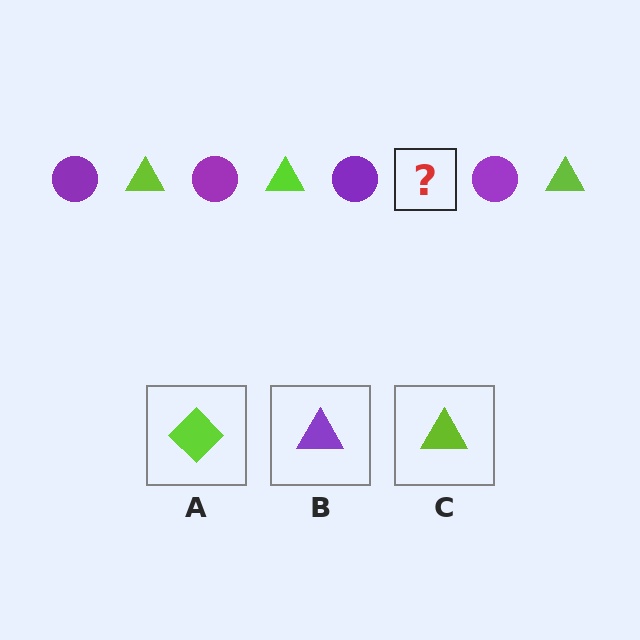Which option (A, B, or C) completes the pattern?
C.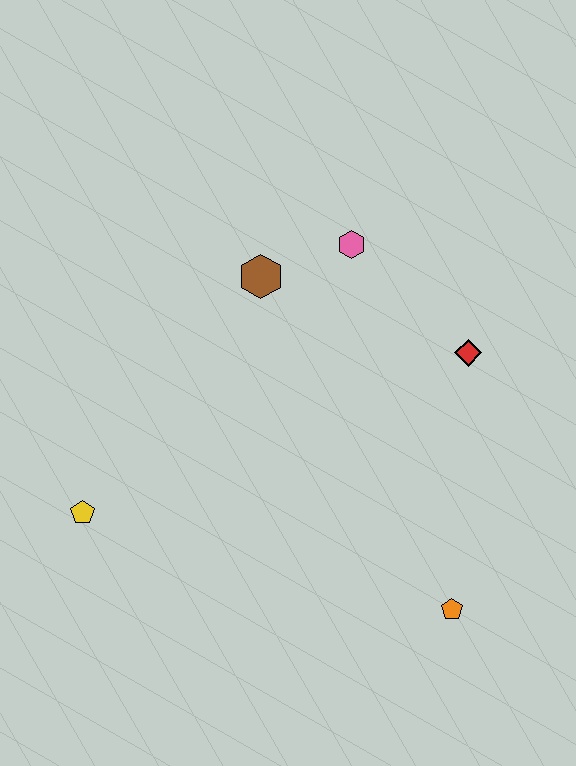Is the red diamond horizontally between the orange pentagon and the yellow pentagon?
No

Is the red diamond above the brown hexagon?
No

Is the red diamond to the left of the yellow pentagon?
No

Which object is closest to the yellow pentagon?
The brown hexagon is closest to the yellow pentagon.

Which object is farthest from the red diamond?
The yellow pentagon is farthest from the red diamond.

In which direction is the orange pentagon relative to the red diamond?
The orange pentagon is below the red diamond.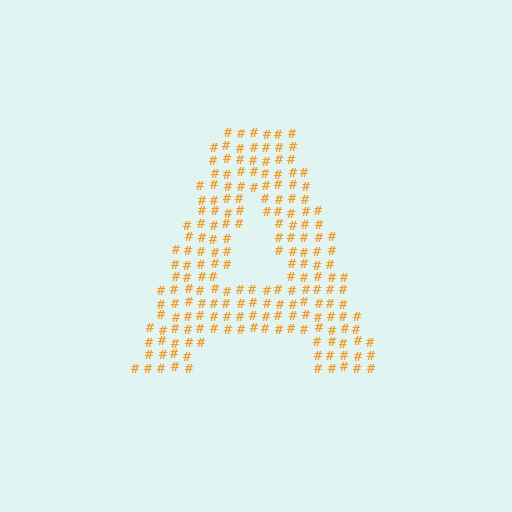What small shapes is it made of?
It is made of small hash symbols.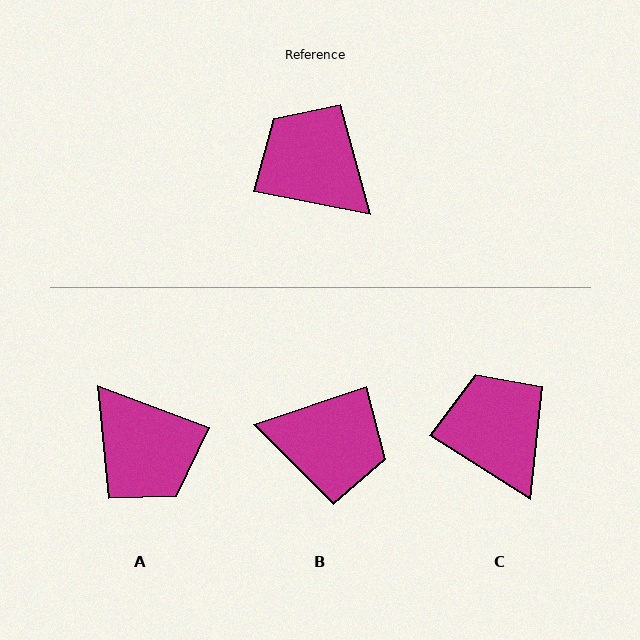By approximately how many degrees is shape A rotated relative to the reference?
Approximately 170 degrees counter-clockwise.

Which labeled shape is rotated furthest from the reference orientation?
A, about 170 degrees away.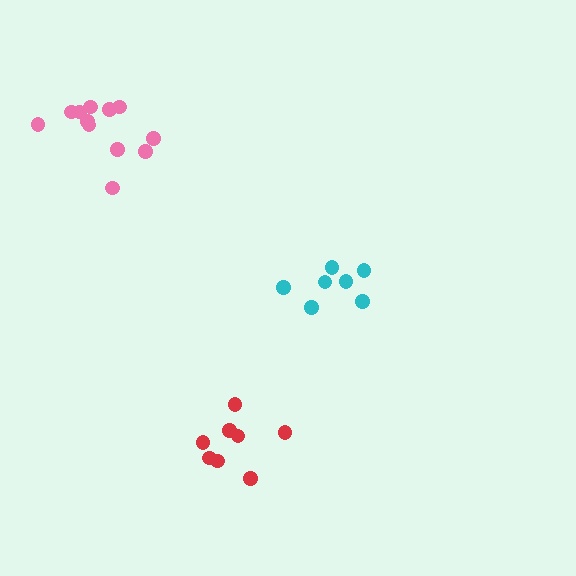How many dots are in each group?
Group 1: 7 dots, Group 2: 12 dots, Group 3: 8 dots (27 total).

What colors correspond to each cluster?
The clusters are colored: cyan, pink, red.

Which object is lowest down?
The red cluster is bottommost.